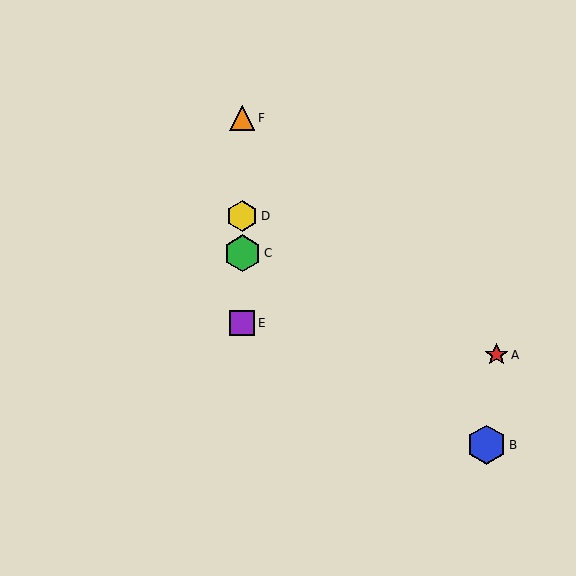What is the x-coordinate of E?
Object E is at x≈242.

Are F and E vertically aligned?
Yes, both are at x≈242.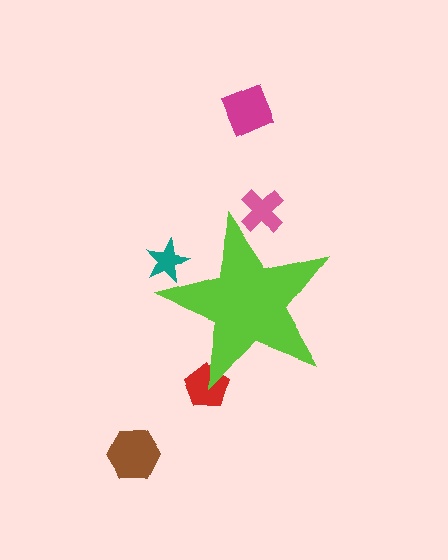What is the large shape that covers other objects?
A lime star.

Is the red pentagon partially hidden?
Yes, the red pentagon is partially hidden behind the lime star.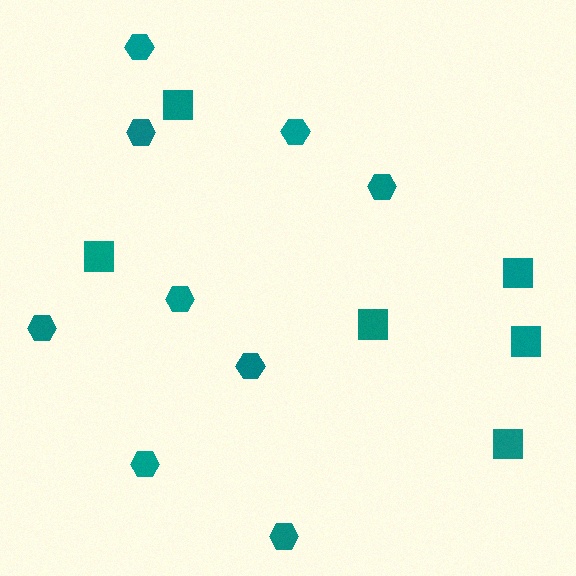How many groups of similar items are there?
There are 2 groups: one group of squares (6) and one group of hexagons (9).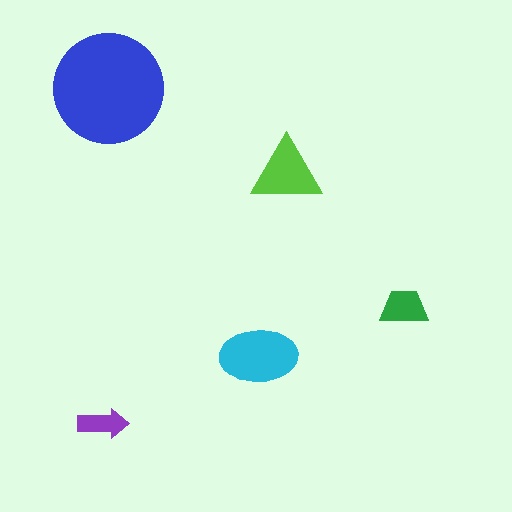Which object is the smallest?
The purple arrow.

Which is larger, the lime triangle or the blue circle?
The blue circle.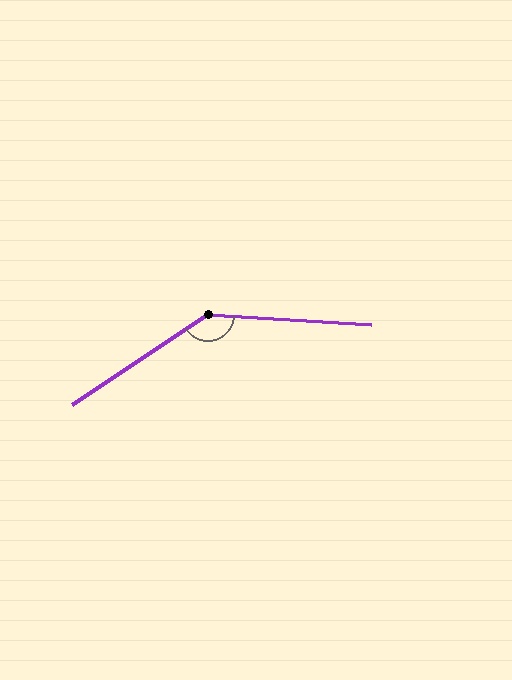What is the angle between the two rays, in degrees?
Approximately 143 degrees.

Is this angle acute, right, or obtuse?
It is obtuse.